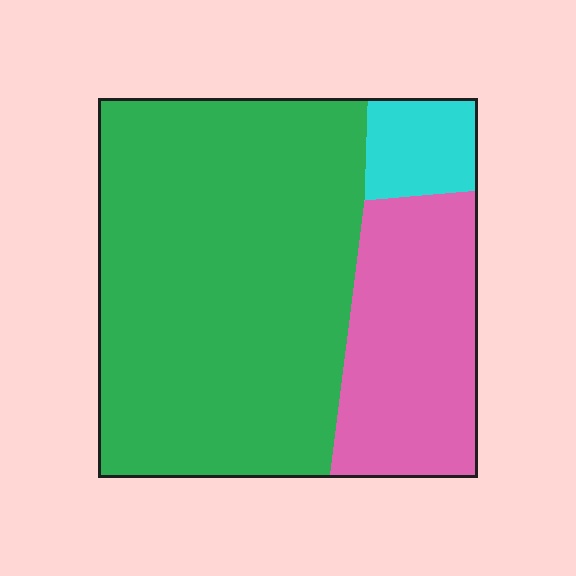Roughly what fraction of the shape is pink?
Pink covers about 25% of the shape.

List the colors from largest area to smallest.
From largest to smallest: green, pink, cyan.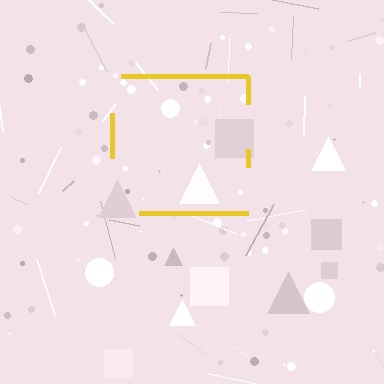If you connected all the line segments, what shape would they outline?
They would outline a square.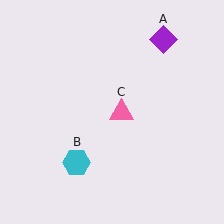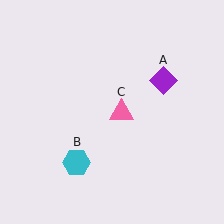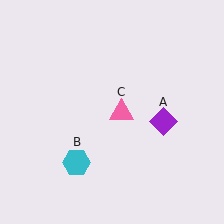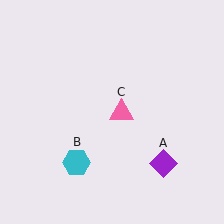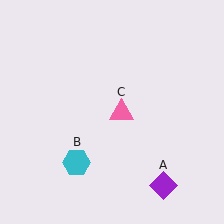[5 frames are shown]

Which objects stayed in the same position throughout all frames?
Cyan hexagon (object B) and pink triangle (object C) remained stationary.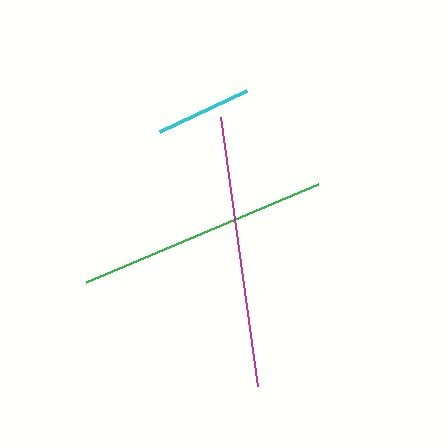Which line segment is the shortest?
The cyan line is the shortest at approximately 96 pixels.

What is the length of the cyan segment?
The cyan segment is approximately 96 pixels long.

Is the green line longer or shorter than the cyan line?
The green line is longer than the cyan line.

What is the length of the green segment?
The green segment is approximately 252 pixels long.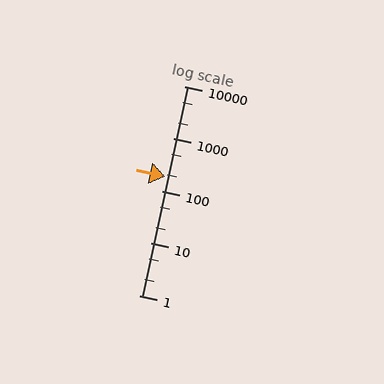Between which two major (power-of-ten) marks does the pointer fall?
The pointer is between 100 and 1000.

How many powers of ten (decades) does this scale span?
The scale spans 4 decades, from 1 to 10000.